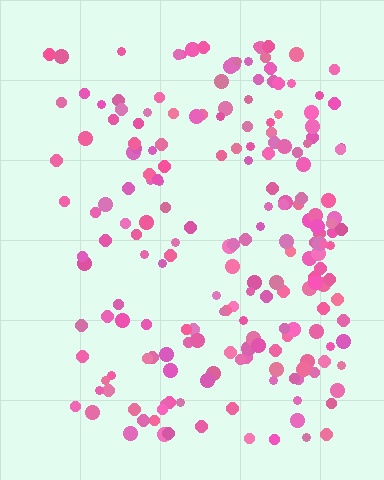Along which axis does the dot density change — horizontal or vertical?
Horizontal.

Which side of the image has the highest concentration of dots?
The right.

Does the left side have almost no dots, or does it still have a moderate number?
Still a moderate number, just noticeably fewer than the right.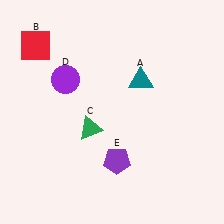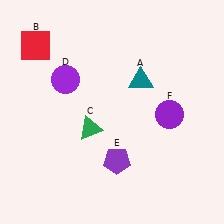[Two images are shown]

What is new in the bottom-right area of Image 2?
A purple circle (F) was added in the bottom-right area of Image 2.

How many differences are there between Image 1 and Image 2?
There is 1 difference between the two images.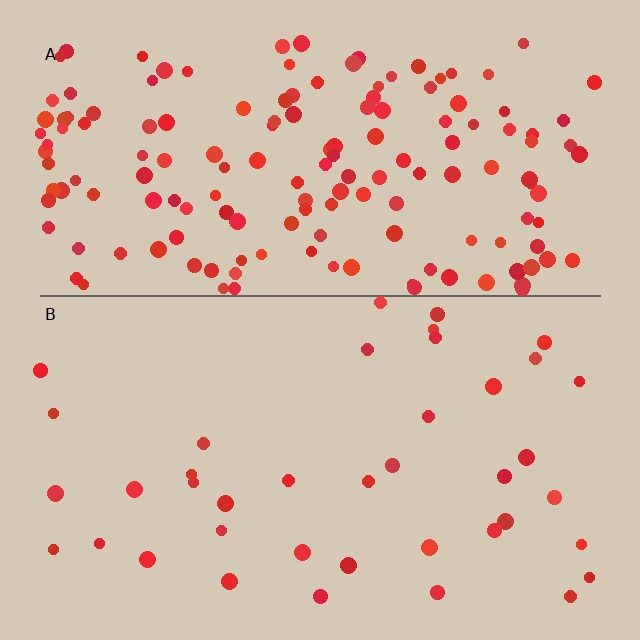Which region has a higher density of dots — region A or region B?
A (the top).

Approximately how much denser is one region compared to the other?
Approximately 4.0× — region A over region B.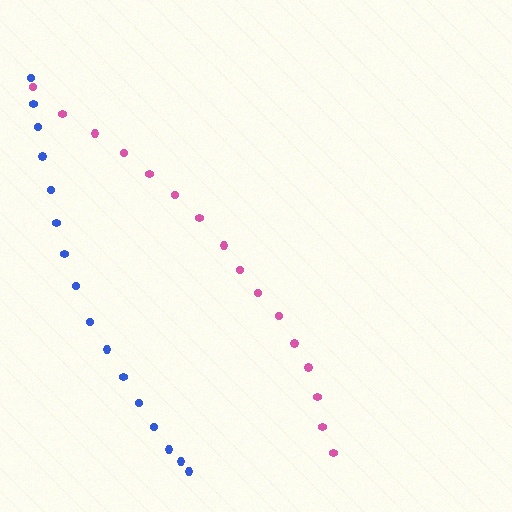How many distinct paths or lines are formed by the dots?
There are 2 distinct paths.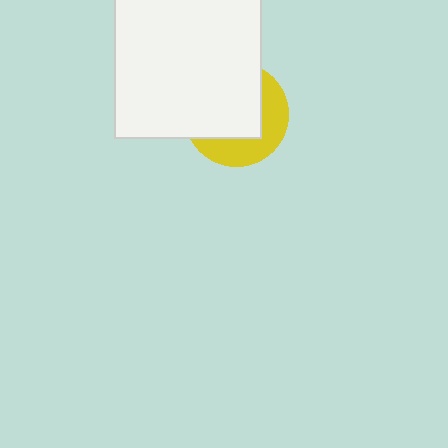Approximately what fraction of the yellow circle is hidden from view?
Roughly 61% of the yellow circle is hidden behind the white square.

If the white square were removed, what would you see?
You would see the complete yellow circle.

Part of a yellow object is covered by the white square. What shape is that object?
It is a circle.